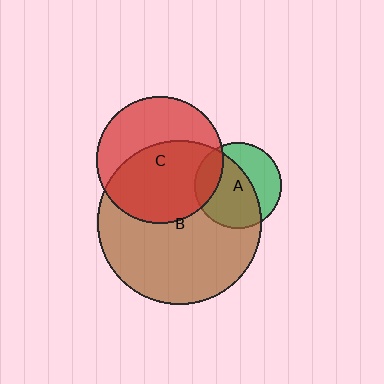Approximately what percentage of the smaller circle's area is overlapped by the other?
Approximately 55%.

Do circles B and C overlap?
Yes.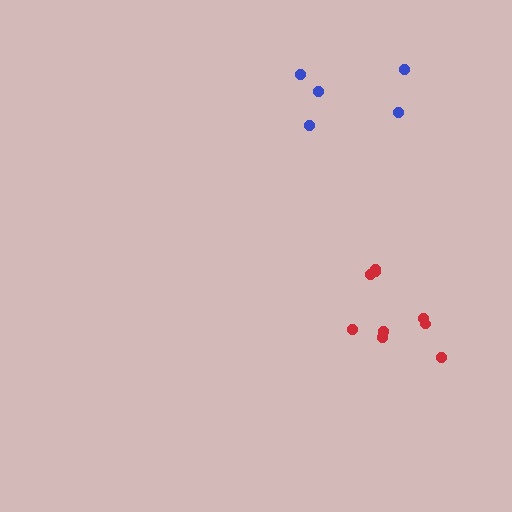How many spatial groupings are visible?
There are 2 spatial groupings.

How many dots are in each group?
Group 1: 5 dots, Group 2: 9 dots (14 total).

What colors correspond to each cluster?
The clusters are colored: blue, red.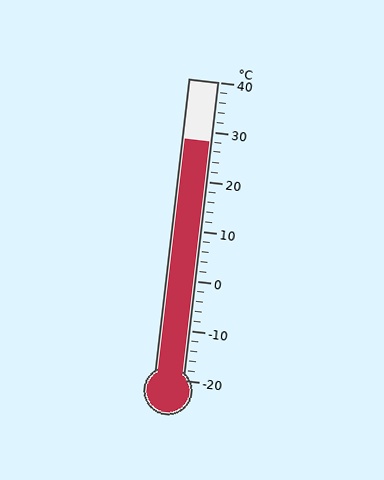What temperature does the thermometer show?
The thermometer shows approximately 28°C.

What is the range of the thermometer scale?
The thermometer scale ranges from -20°C to 40°C.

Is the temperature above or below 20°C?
The temperature is above 20°C.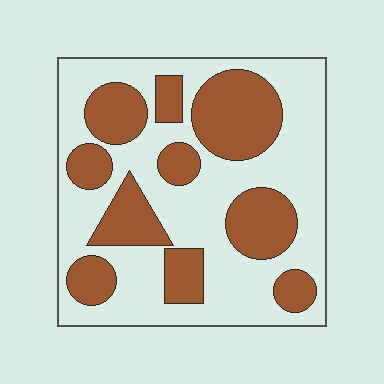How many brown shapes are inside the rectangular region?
10.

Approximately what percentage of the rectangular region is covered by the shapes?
Approximately 40%.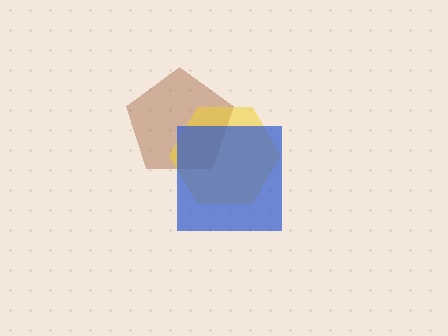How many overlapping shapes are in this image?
There are 3 overlapping shapes in the image.